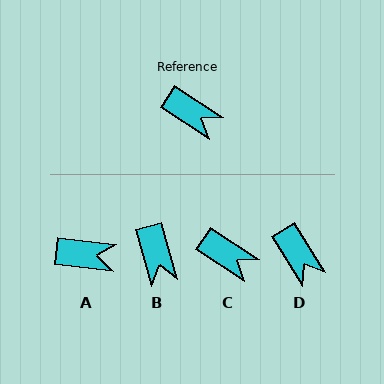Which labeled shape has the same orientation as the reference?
C.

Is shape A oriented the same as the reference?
No, it is off by about 26 degrees.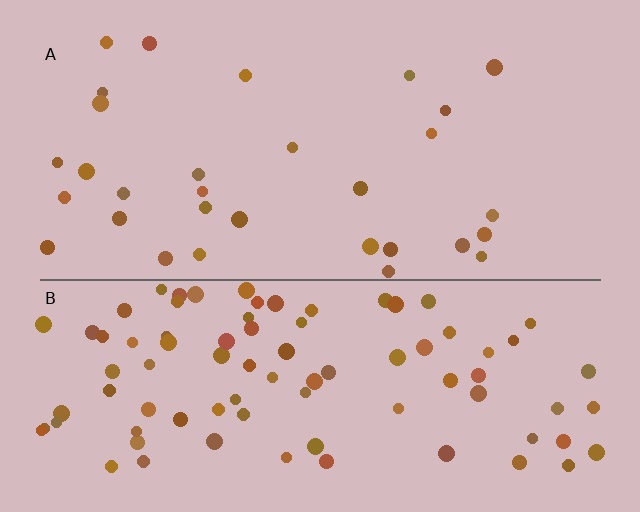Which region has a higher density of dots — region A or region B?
B (the bottom).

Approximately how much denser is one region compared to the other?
Approximately 2.8× — region B over region A.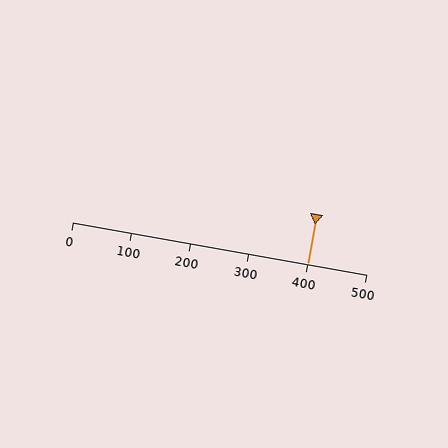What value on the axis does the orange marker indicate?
The marker indicates approximately 400.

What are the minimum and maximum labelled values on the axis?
The axis runs from 0 to 500.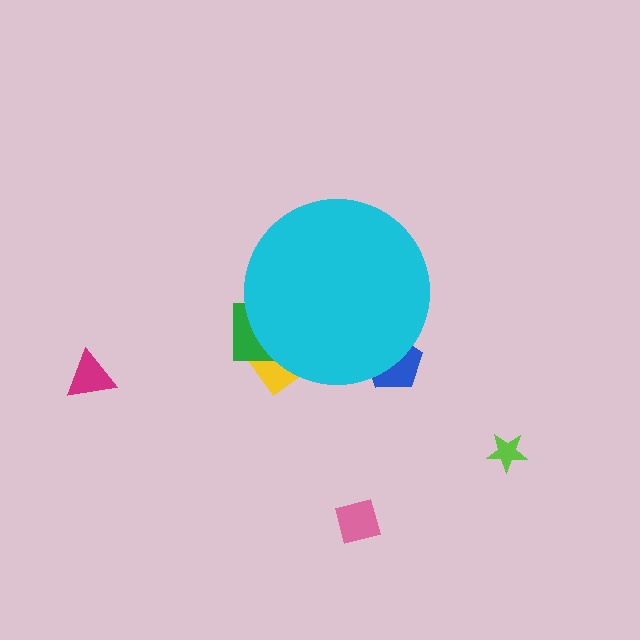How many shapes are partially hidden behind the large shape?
3 shapes are partially hidden.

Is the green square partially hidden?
Yes, the green square is partially hidden behind the cyan circle.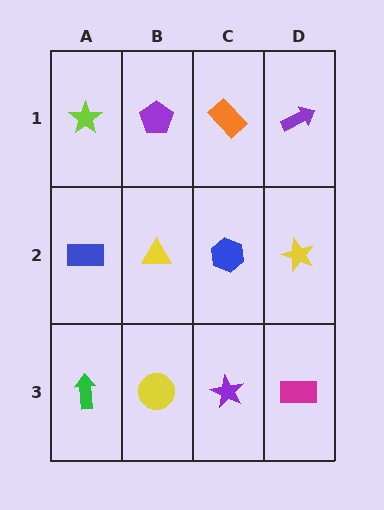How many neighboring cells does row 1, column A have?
2.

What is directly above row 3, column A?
A blue rectangle.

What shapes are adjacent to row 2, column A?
A lime star (row 1, column A), a green arrow (row 3, column A), a yellow triangle (row 2, column B).